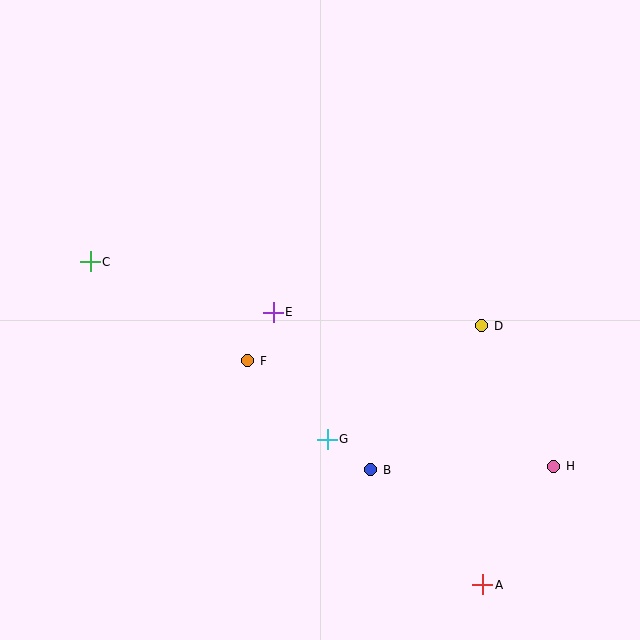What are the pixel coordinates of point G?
Point G is at (327, 439).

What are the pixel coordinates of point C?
Point C is at (90, 262).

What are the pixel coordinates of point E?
Point E is at (273, 312).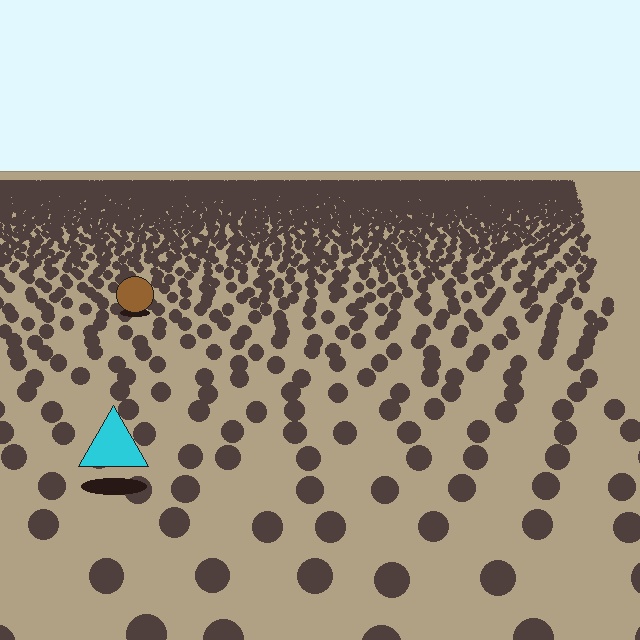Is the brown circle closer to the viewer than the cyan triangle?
No. The cyan triangle is closer — you can tell from the texture gradient: the ground texture is coarser near it.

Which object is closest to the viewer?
The cyan triangle is closest. The texture marks near it are larger and more spread out.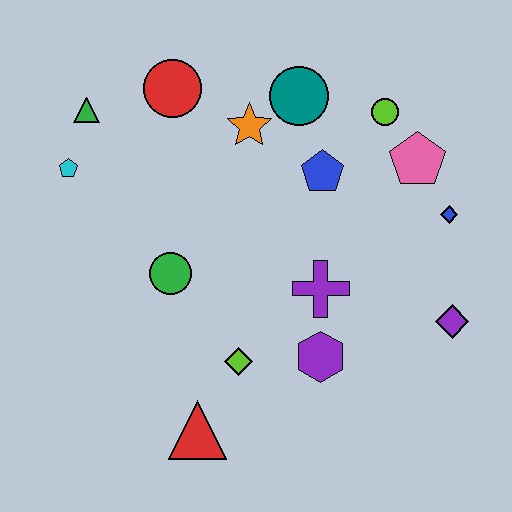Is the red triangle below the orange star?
Yes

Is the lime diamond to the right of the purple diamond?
No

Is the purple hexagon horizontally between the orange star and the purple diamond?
Yes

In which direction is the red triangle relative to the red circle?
The red triangle is below the red circle.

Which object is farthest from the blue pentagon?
The red triangle is farthest from the blue pentagon.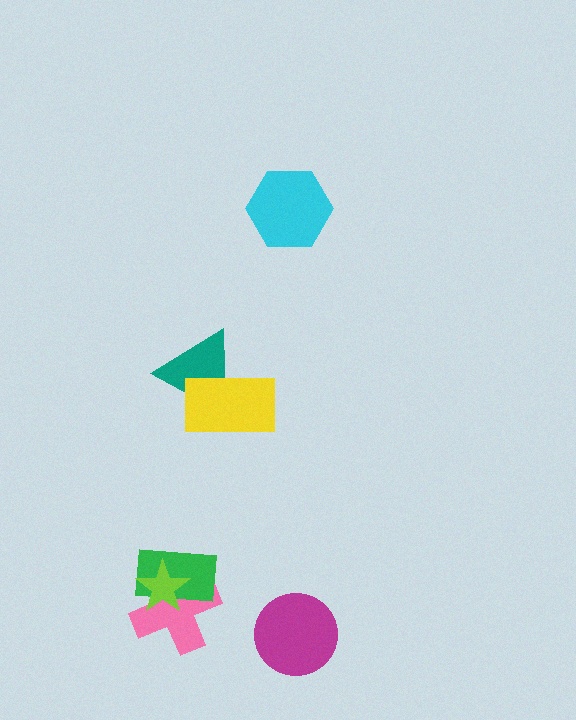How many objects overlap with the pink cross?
2 objects overlap with the pink cross.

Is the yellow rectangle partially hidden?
No, no other shape covers it.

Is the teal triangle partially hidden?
Yes, it is partially covered by another shape.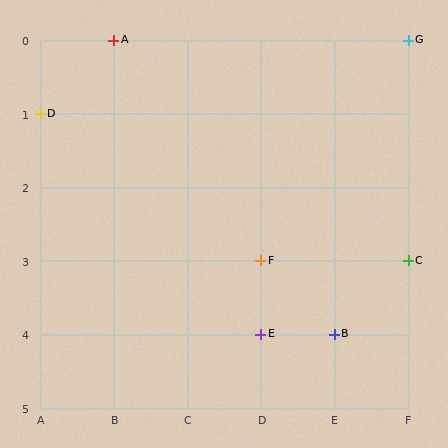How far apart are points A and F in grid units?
Points A and F are 2 columns and 3 rows apart (about 3.6 grid units diagonally).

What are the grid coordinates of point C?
Point C is at grid coordinates (F, 3).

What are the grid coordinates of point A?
Point A is at grid coordinates (B, 0).